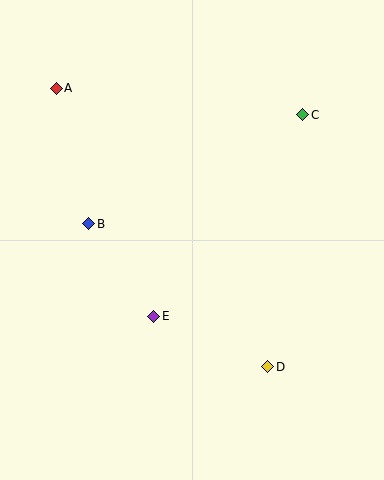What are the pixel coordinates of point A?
Point A is at (56, 88).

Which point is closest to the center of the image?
Point E at (154, 316) is closest to the center.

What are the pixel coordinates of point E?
Point E is at (154, 316).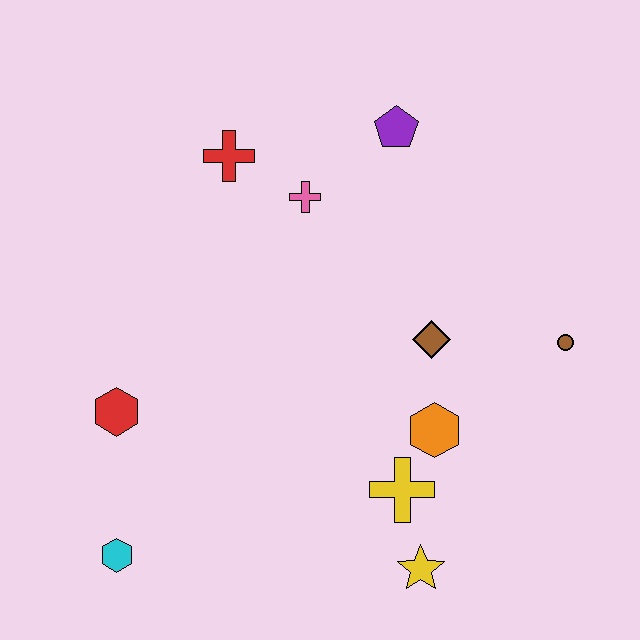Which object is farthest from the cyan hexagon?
The purple pentagon is farthest from the cyan hexagon.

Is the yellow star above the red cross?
No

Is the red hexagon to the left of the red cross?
Yes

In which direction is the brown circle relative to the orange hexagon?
The brown circle is to the right of the orange hexagon.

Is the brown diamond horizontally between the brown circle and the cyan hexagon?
Yes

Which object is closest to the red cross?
The pink cross is closest to the red cross.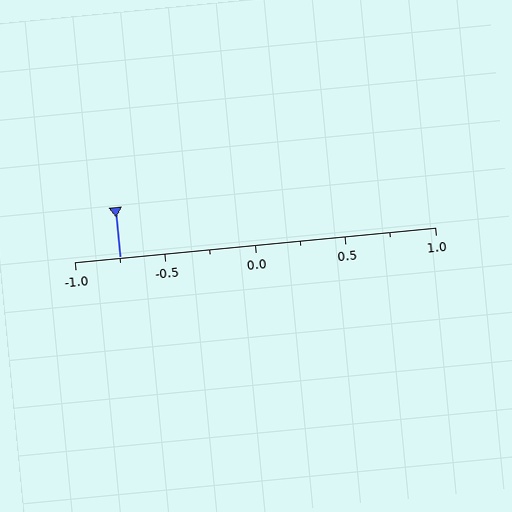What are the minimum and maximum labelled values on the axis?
The axis runs from -1.0 to 1.0.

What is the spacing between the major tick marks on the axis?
The major ticks are spaced 0.5 apart.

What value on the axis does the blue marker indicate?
The marker indicates approximately -0.75.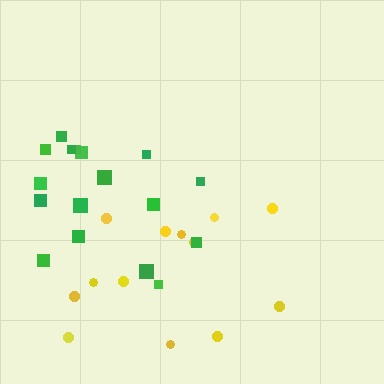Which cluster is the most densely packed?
Green.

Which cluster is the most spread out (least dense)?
Yellow.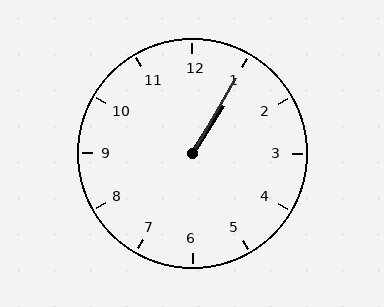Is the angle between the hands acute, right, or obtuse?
It is acute.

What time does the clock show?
1:05.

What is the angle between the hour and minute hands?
Approximately 2 degrees.